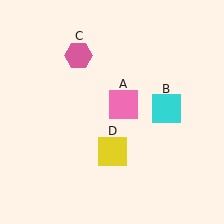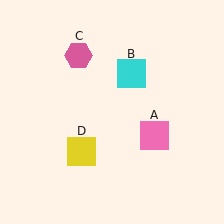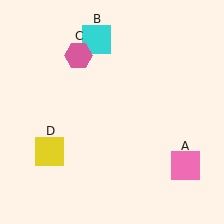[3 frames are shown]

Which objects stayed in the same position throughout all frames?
Pink hexagon (object C) remained stationary.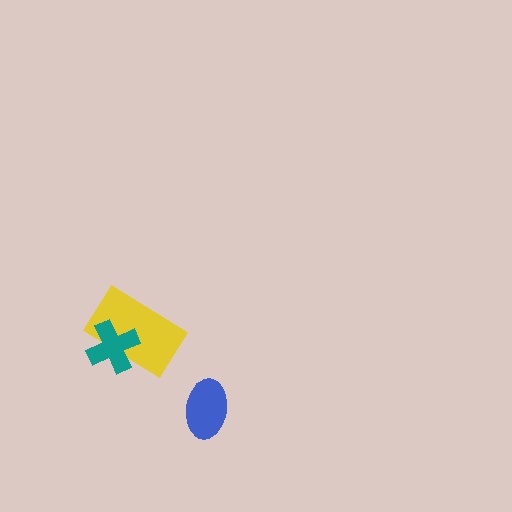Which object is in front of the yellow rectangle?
The teal cross is in front of the yellow rectangle.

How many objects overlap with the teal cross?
1 object overlaps with the teal cross.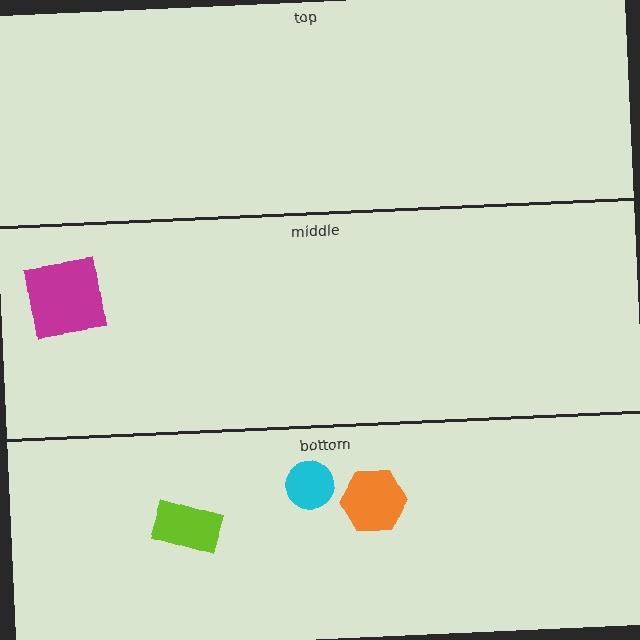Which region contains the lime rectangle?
The bottom region.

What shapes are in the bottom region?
The orange hexagon, the cyan circle, the lime rectangle.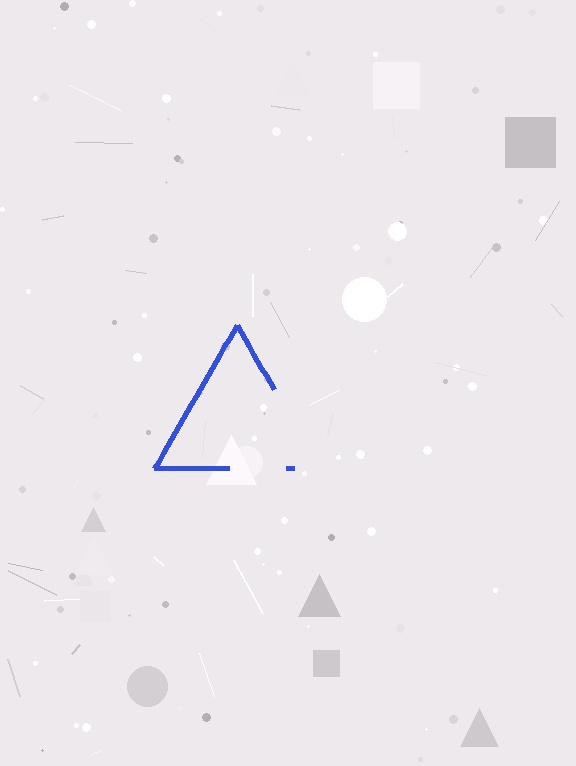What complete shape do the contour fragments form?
The contour fragments form a triangle.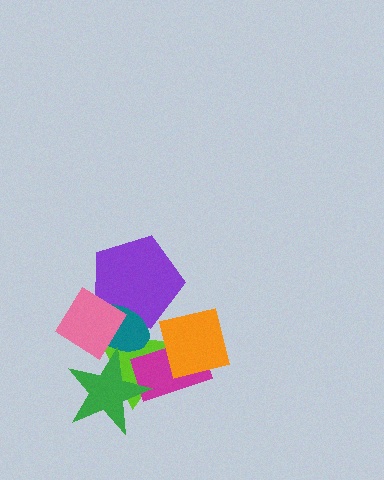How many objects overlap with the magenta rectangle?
3 objects overlap with the magenta rectangle.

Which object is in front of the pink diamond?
The green star is in front of the pink diamond.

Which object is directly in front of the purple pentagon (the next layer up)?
The lime triangle is directly in front of the purple pentagon.